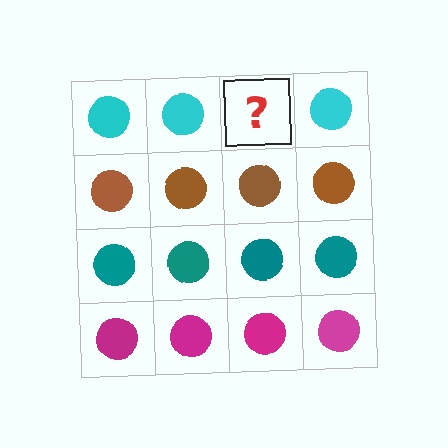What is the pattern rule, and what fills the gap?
The rule is that each row has a consistent color. The gap should be filled with a cyan circle.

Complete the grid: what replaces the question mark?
The question mark should be replaced with a cyan circle.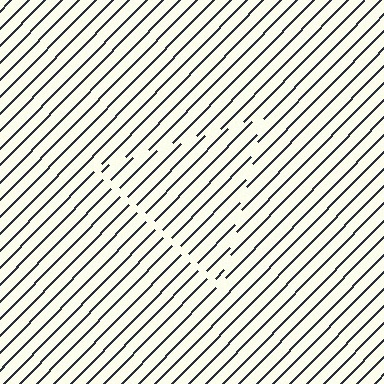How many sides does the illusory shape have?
3 sides — the line-ends trace a triangle.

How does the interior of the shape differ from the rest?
The interior of the shape contains the same grating, shifted by half a period — the contour is defined by the phase discontinuity where line-ends from the inner and outer gratings abut.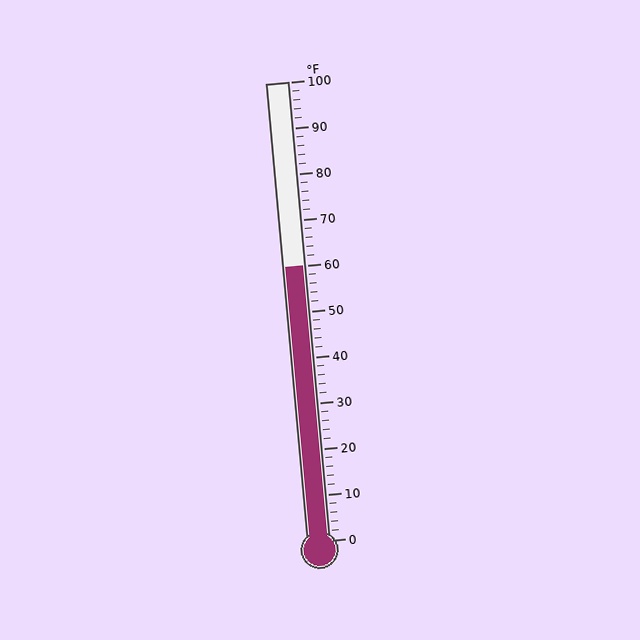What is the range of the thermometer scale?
The thermometer scale ranges from 0°F to 100°F.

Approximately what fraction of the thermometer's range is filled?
The thermometer is filled to approximately 60% of its range.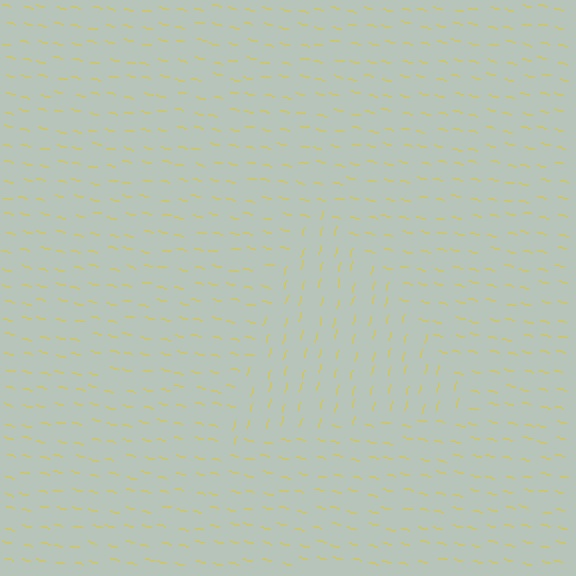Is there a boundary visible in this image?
Yes, there is a texture boundary formed by a change in line orientation.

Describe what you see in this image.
The image is filled with small yellow line segments. A triangle region in the image has lines oriented differently from the surrounding lines, creating a visible texture boundary.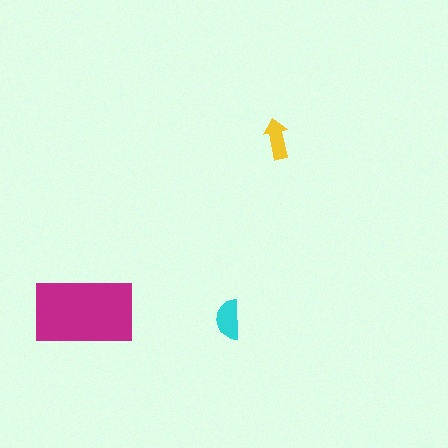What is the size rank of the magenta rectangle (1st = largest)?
1st.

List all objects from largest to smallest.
The magenta rectangle, the cyan semicircle, the yellow arrow.